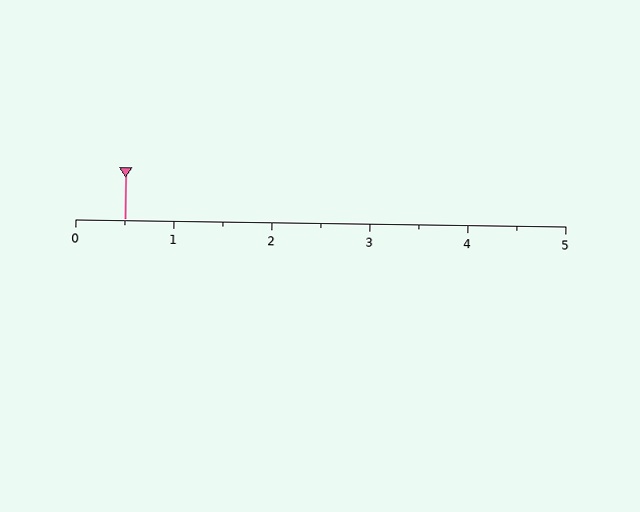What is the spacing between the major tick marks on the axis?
The major ticks are spaced 1 apart.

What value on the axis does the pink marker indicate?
The marker indicates approximately 0.5.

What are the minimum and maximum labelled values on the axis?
The axis runs from 0 to 5.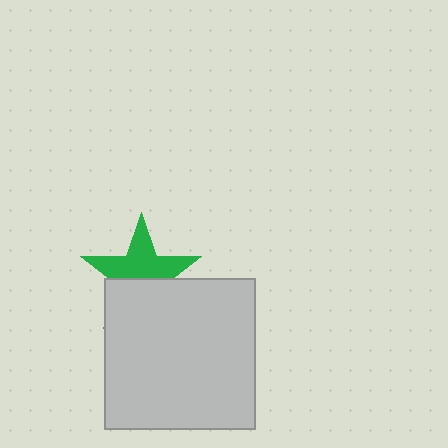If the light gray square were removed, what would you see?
You would see the complete green star.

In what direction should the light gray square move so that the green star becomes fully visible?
The light gray square should move down. That is the shortest direction to clear the overlap and leave the green star fully visible.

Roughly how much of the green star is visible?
About half of it is visible (roughly 55%).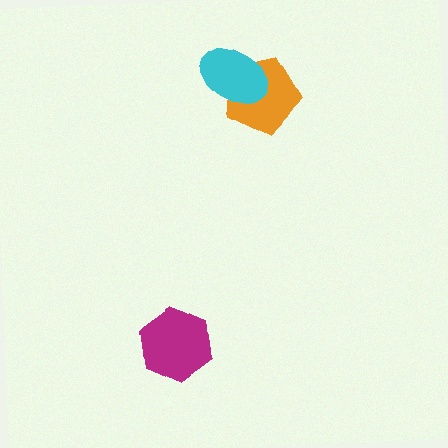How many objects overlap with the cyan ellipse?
1 object overlaps with the cyan ellipse.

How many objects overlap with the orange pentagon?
1 object overlaps with the orange pentagon.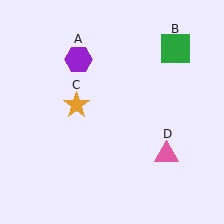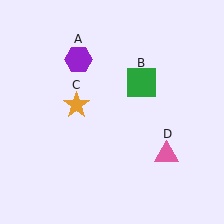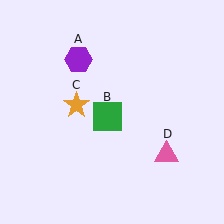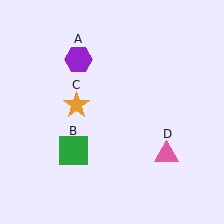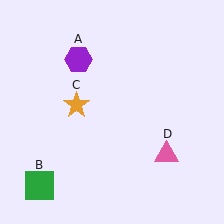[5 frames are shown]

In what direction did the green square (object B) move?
The green square (object B) moved down and to the left.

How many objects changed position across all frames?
1 object changed position: green square (object B).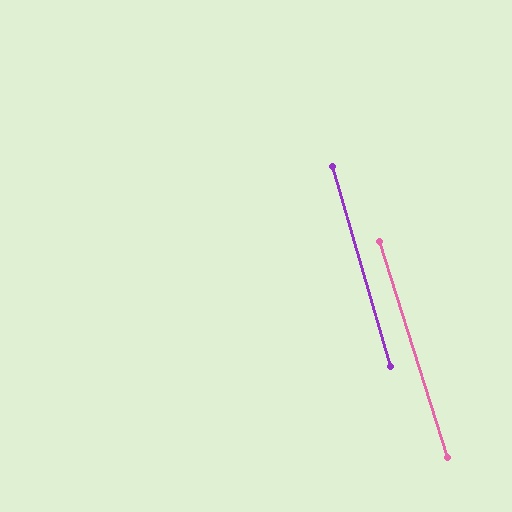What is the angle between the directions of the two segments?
Approximately 1 degree.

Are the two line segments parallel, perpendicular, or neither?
Parallel — their directions differ by only 1.2°.